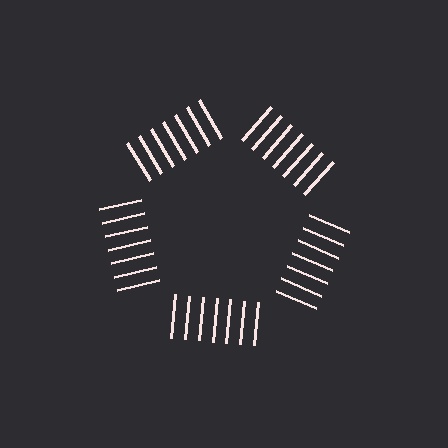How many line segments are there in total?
35 — 7 along each of the 5 edges.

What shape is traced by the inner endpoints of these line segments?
An illusory pentagon — the line segments terminate on its edges but no continuous stroke is drawn.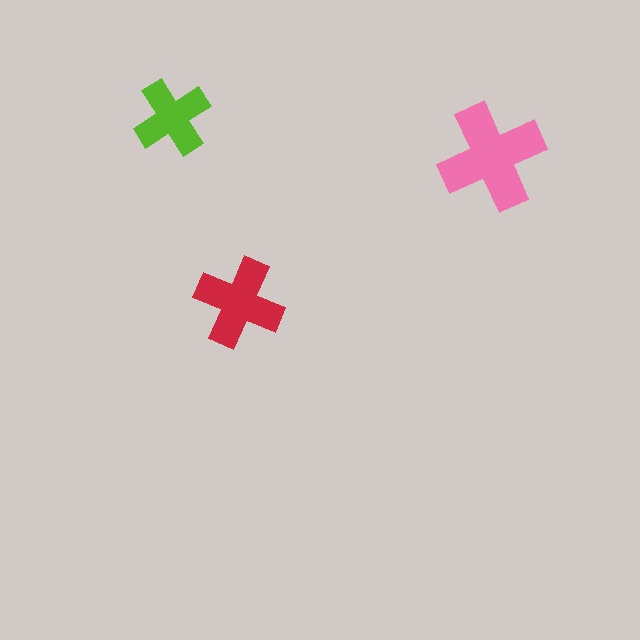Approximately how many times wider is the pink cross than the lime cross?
About 1.5 times wider.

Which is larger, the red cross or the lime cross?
The red one.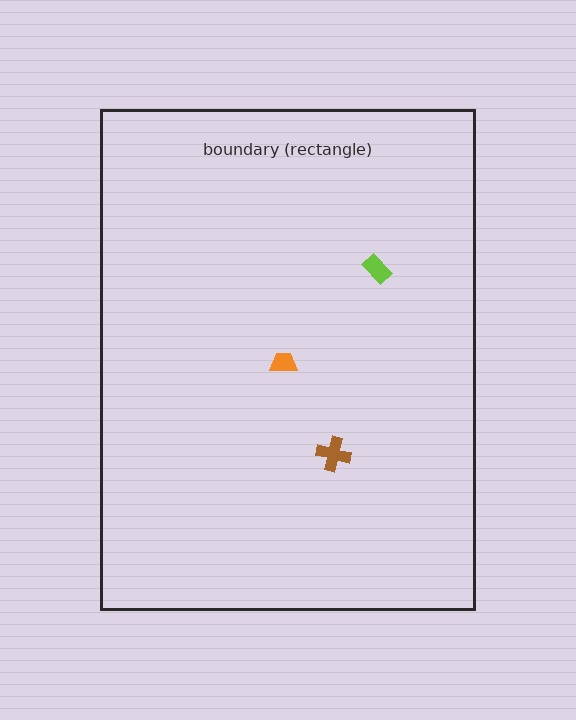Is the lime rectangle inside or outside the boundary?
Inside.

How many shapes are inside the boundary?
3 inside, 0 outside.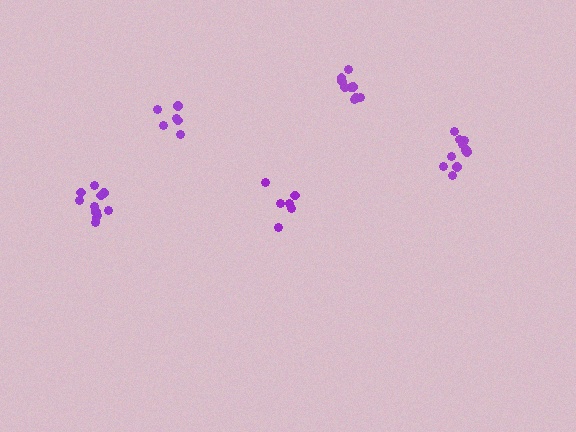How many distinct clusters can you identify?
There are 5 distinct clusters.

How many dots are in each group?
Group 1: 10 dots, Group 2: 6 dots, Group 3: 11 dots, Group 4: 11 dots, Group 5: 6 dots (44 total).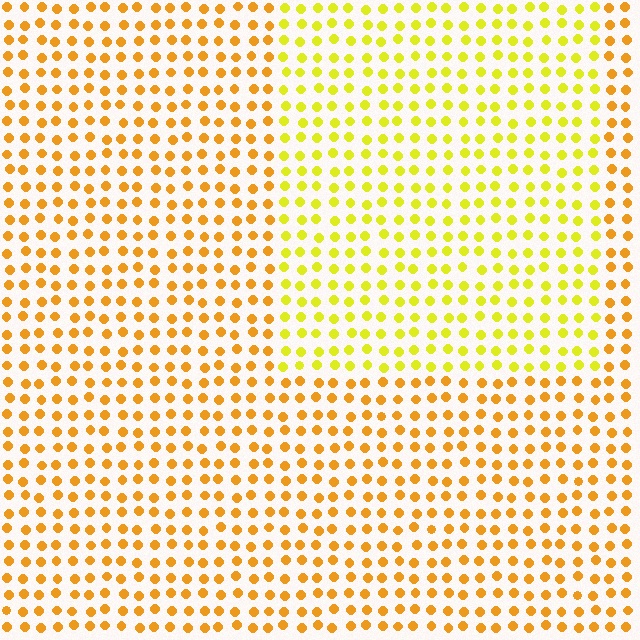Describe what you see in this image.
The image is filled with small orange elements in a uniform arrangement. A rectangle-shaped region is visible where the elements are tinted to a slightly different hue, forming a subtle color boundary.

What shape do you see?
I see a rectangle.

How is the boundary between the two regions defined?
The boundary is defined purely by a slight shift in hue (about 28 degrees). Spacing, size, and orientation are identical on both sides.